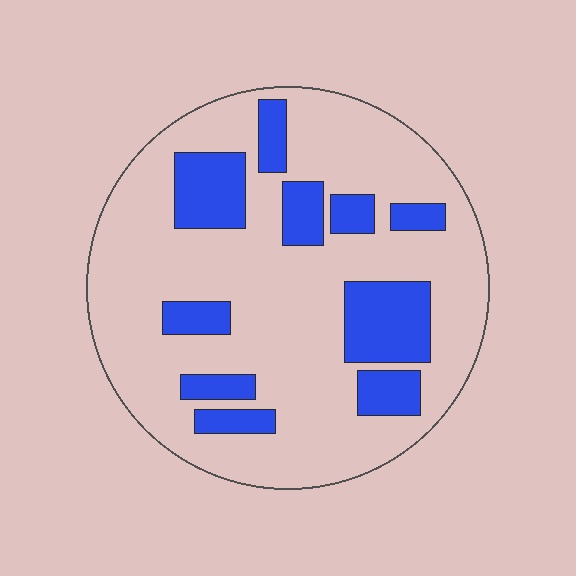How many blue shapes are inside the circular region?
10.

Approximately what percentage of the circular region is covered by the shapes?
Approximately 25%.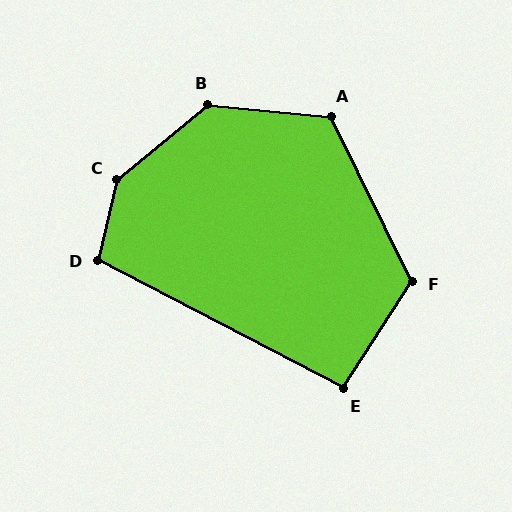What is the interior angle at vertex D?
Approximately 104 degrees (obtuse).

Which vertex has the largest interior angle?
C, at approximately 143 degrees.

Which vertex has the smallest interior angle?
E, at approximately 96 degrees.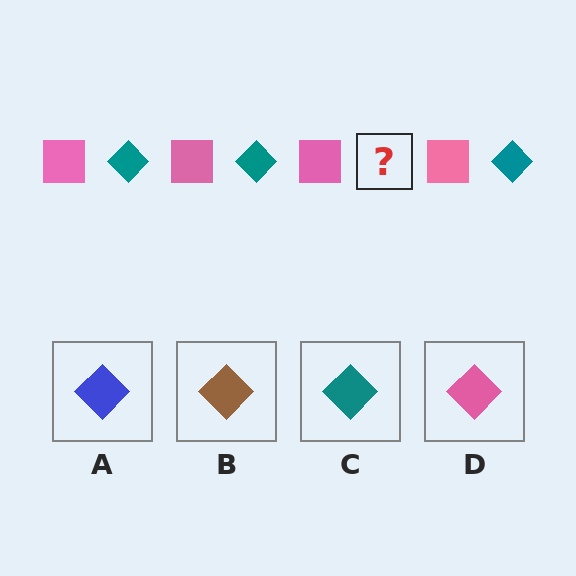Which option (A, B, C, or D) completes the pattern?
C.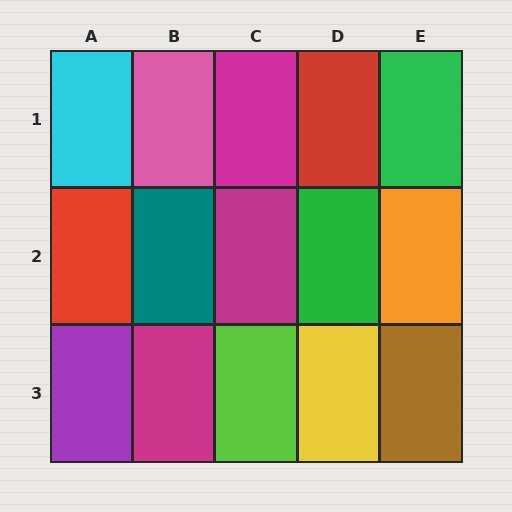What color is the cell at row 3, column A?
Purple.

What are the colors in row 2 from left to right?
Red, teal, magenta, green, orange.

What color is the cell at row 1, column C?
Magenta.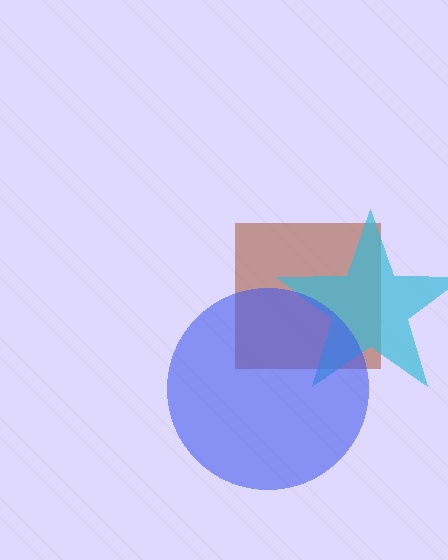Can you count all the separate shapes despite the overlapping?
Yes, there are 3 separate shapes.